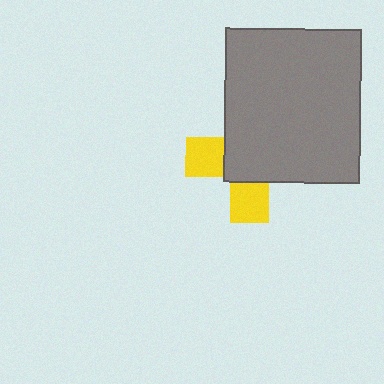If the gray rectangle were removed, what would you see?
You would see the complete yellow cross.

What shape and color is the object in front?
The object in front is a gray rectangle.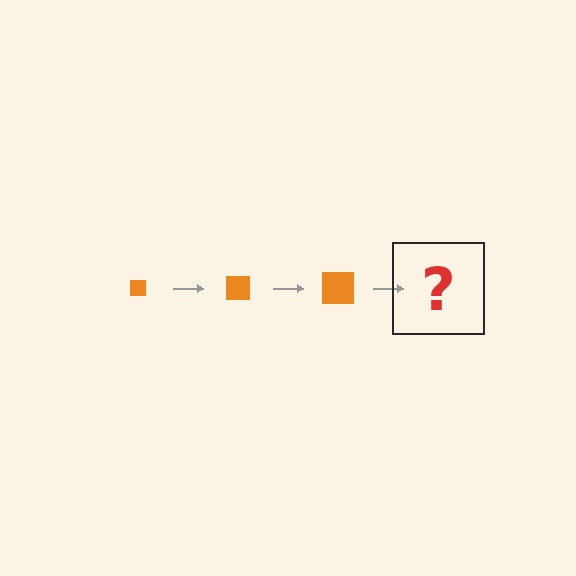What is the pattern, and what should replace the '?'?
The pattern is that the square gets progressively larger each step. The '?' should be an orange square, larger than the previous one.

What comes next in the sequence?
The next element should be an orange square, larger than the previous one.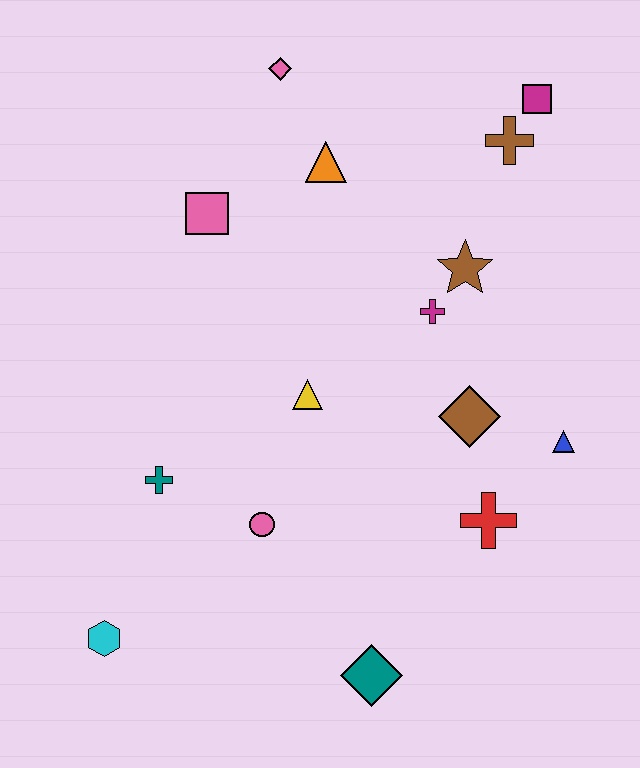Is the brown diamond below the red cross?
No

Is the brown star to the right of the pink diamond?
Yes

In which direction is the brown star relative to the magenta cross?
The brown star is above the magenta cross.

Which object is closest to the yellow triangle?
The pink circle is closest to the yellow triangle.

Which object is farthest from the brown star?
The cyan hexagon is farthest from the brown star.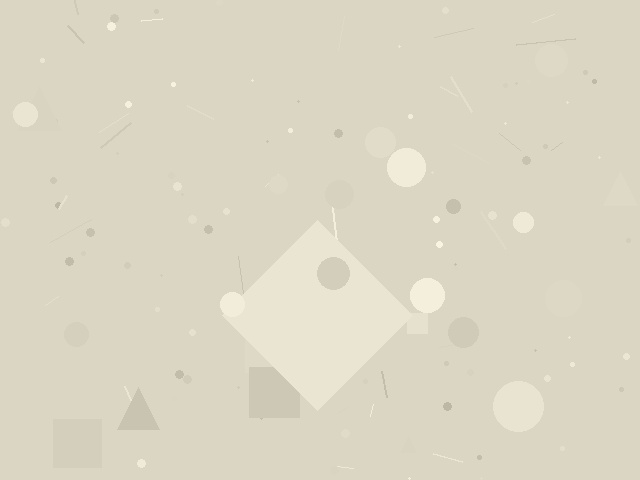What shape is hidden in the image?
A diamond is hidden in the image.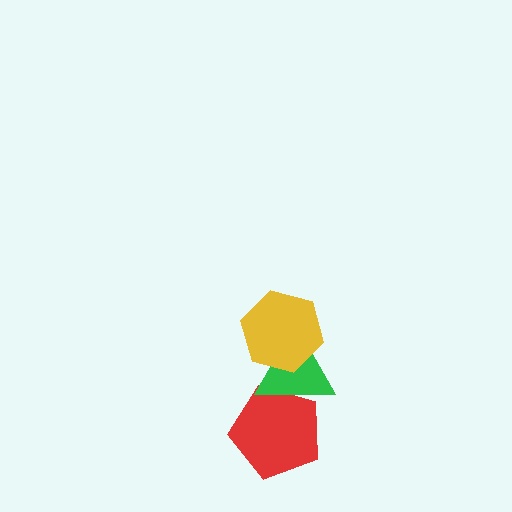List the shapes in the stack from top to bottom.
From top to bottom: the yellow hexagon, the green triangle, the red pentagon.